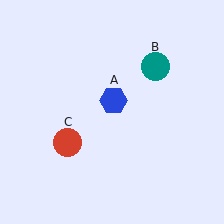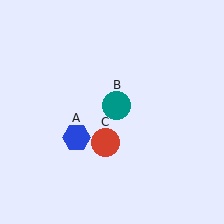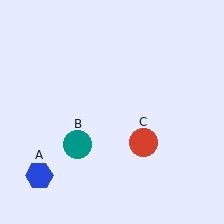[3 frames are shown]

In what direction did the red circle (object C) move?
The red circle (object C) moved right.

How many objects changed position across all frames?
3 objects changed position: blue hexagon (object A), teal circle (object B), red circle (object C).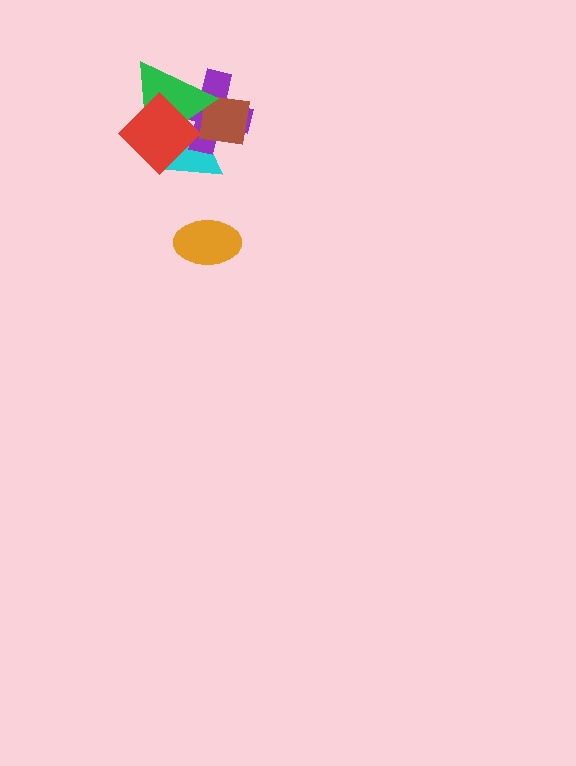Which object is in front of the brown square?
The green triangle is in front of the brown square.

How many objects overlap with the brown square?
3 objects overlap with the brown square.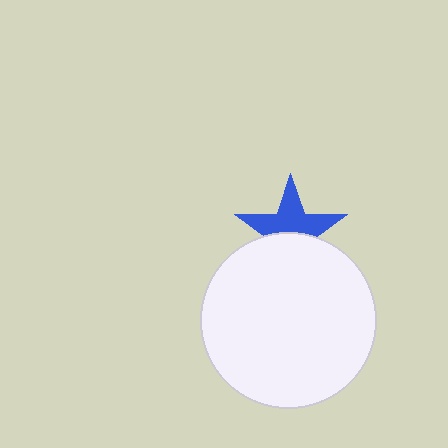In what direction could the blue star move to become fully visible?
The blue star could move up. That would shift it out from behind the white circle entirely.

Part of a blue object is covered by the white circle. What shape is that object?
It is a star.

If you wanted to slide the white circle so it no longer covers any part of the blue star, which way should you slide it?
Slide it down — that is the most direct way to separate the two shapes.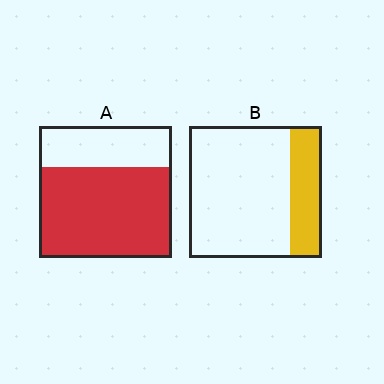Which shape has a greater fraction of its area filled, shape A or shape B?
Shape A.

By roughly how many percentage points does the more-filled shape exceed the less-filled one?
By roughly 45 percentage points (A over B).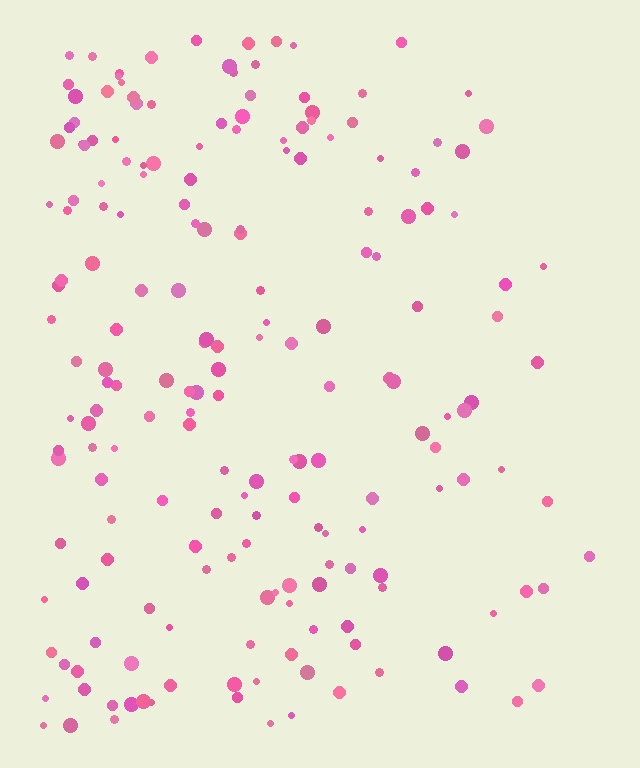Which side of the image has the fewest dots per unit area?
The right.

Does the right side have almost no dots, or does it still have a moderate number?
Still a moderate number, just noticeably fewer than the left.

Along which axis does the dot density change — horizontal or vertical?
Horizontal.